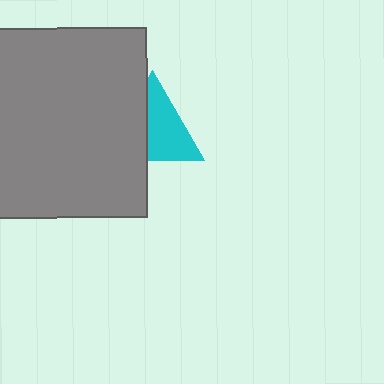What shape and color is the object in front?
The object in front is a gray square.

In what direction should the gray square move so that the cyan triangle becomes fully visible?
The gray square should move left. That is the shortest direction to clear the overlap and leave the cyan triangle fully visible.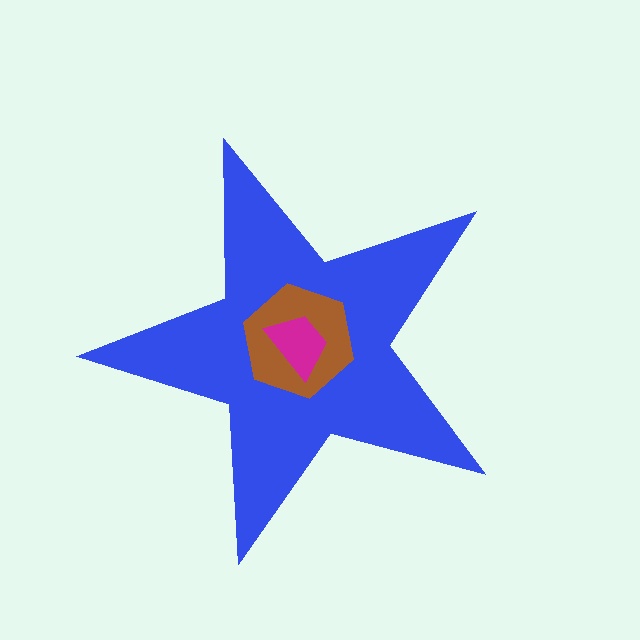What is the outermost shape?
The blue star.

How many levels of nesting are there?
3.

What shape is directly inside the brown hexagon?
The magenta trapezoid.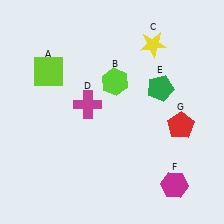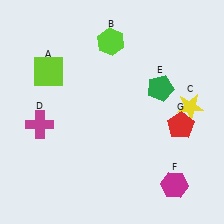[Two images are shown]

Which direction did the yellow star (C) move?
The yellow star (C) moved down.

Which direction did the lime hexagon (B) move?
The lime hexagon (B) moved up.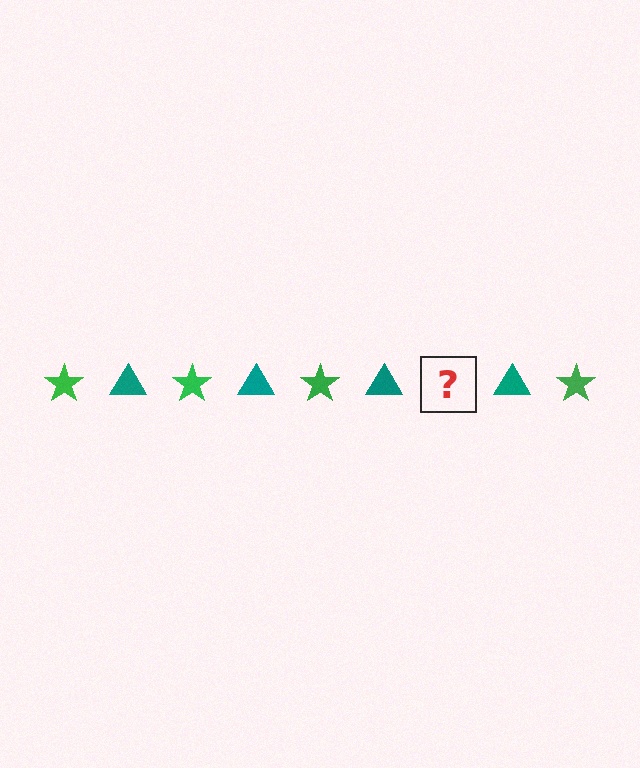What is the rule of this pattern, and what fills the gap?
The rule is that the pattern alternates between green star and teal triangle. The gap should be filled with a green star.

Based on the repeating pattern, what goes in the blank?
The blank should be a green star.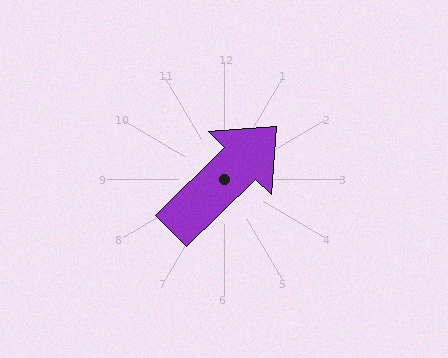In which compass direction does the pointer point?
Northeast.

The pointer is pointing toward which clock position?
Roughly 2 o'clock.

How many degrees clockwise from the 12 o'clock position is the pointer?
Approximately 45 degrees.